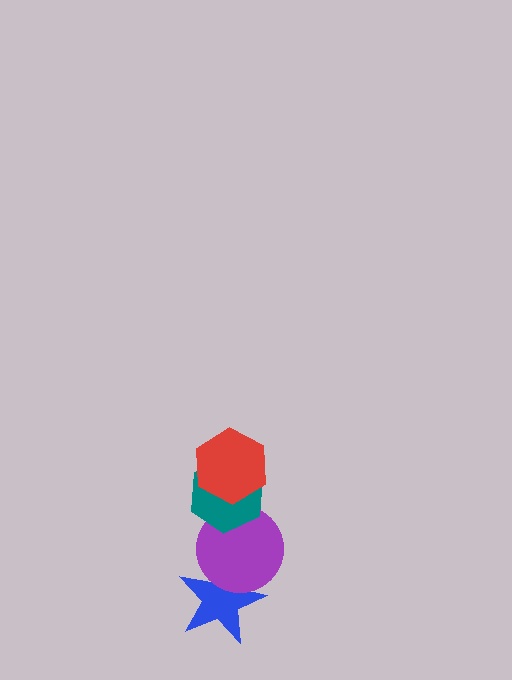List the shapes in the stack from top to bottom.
From top to bottom: the red hexagon, the teal hexagon, the purple circle, the blue star.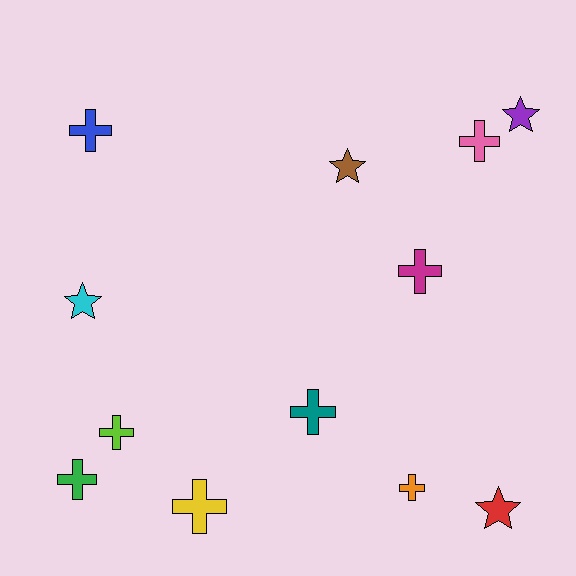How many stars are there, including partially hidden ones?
There are 4 stars.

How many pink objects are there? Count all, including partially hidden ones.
There is 1 pink object.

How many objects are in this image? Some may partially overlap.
There are 12 objects.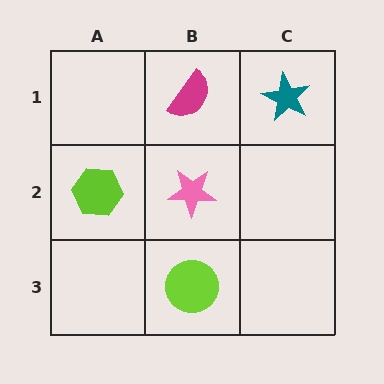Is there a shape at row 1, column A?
No, that cell is empty.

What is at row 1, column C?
A teal star.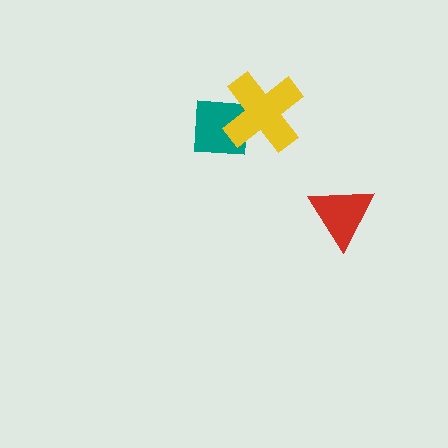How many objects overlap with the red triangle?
0 objects overlap with the red triangle.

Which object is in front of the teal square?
The yellow cross is in front of the teal square.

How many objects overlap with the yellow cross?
1 object overlaps with the yellow cross.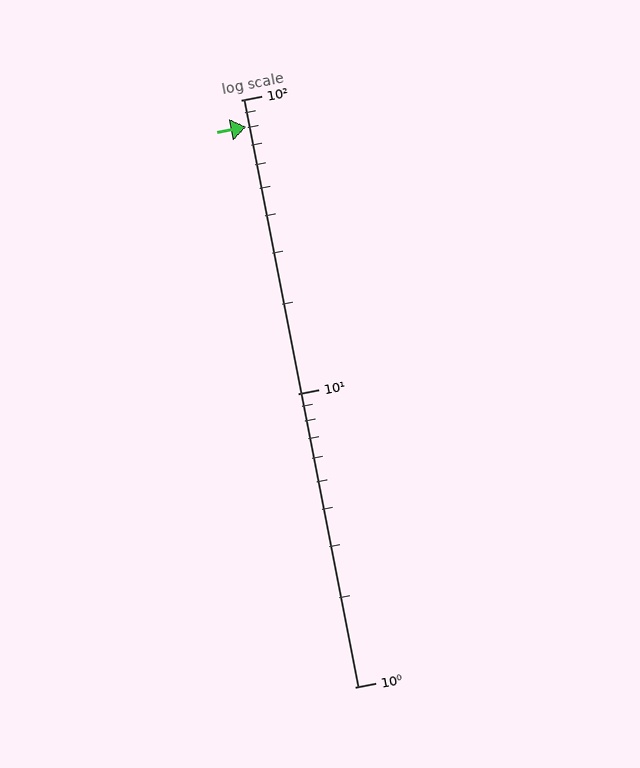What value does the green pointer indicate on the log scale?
The pointer indicates approximately 81.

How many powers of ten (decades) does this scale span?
The scale spans 2 decades, from 1 to 100.